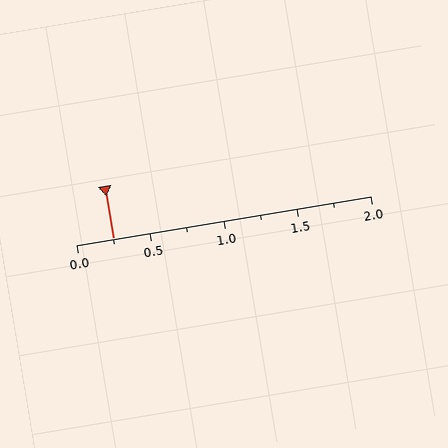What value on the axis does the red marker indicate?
The marker indicates approximately 0.25.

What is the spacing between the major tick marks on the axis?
The major ticks are spaced 0.5 apart.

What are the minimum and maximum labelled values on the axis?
The axis runs from 0.0 to 2.0.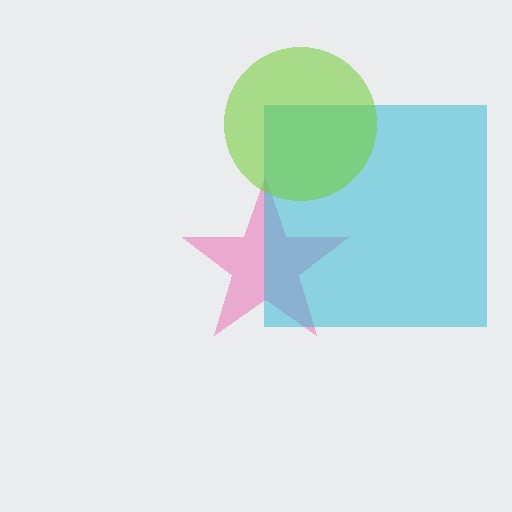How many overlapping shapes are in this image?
There are 3 overlapping shapes in the image.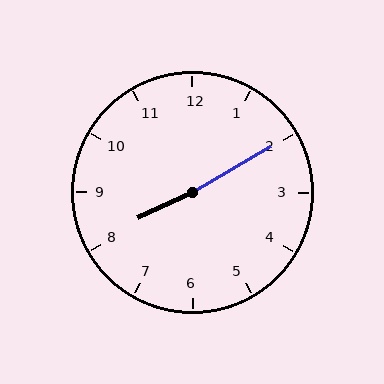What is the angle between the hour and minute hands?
Approximately 175 degrees.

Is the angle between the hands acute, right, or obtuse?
It is obtuse.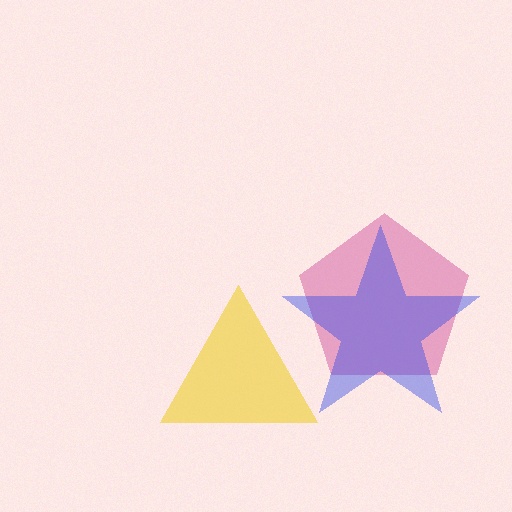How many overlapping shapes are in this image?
There are 3 overlapping shapes in the image.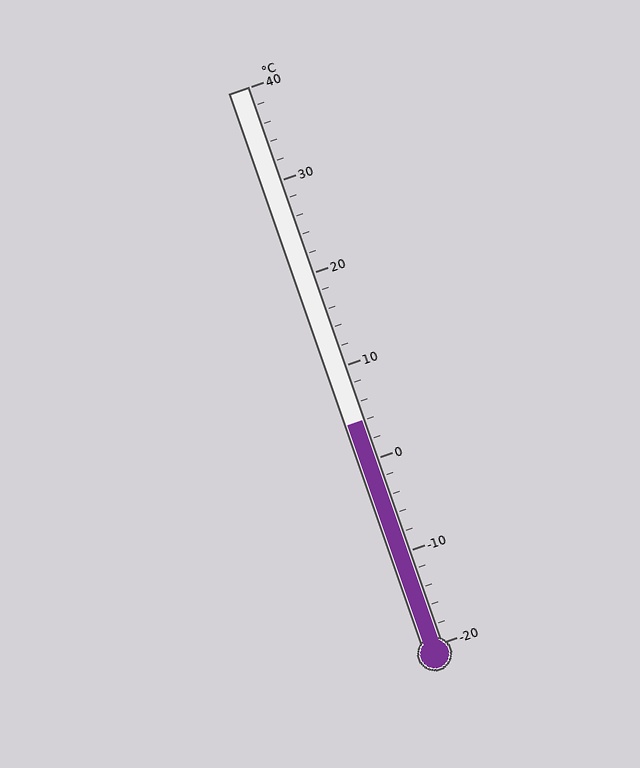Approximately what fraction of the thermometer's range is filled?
The thermometer is filled to approximately 40% of its range.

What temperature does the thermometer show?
The thermometer shows approximately 4°C.